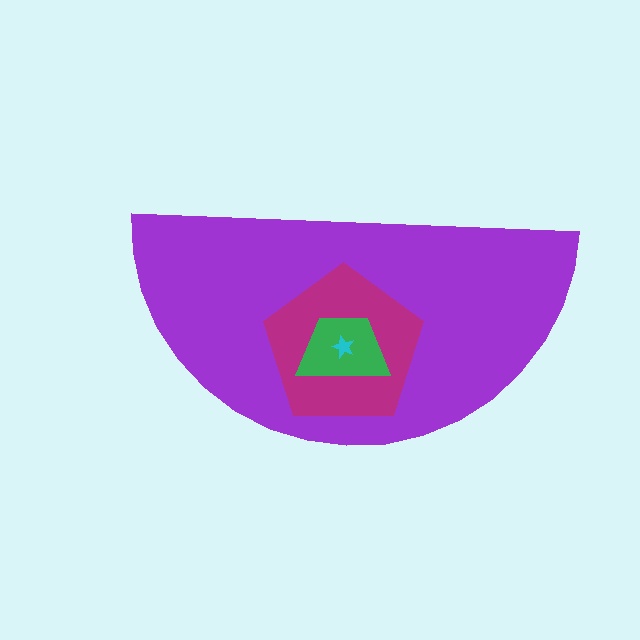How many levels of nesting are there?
4.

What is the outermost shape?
The purple semicircle.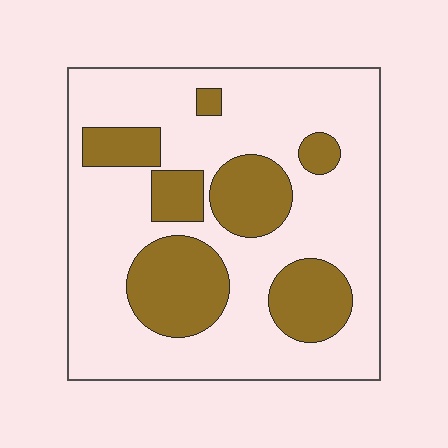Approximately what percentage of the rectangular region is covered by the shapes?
Approximately 30%.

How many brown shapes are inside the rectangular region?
7.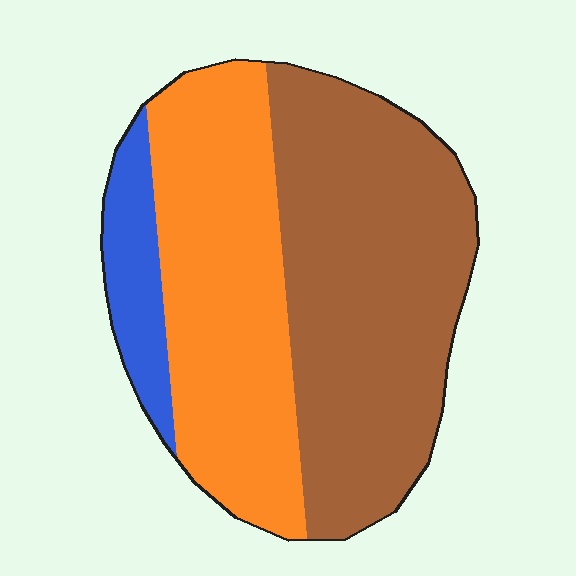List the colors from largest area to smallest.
From largest to smallest: brown, orange, blue.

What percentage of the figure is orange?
Orange covers about 40% of the figure.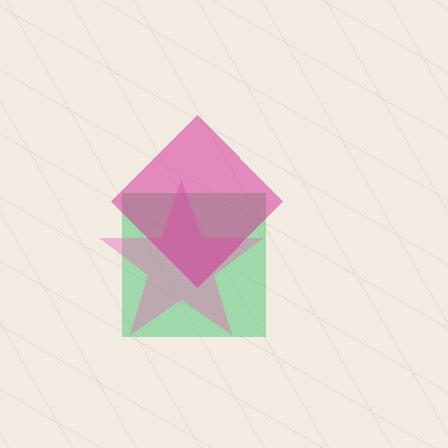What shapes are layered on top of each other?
The layered shapes are: a green square, a pink star, a magenta diamond.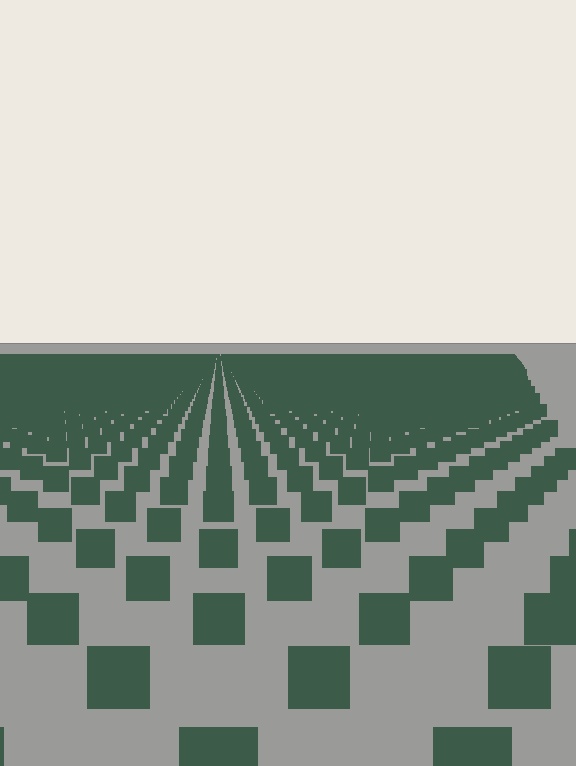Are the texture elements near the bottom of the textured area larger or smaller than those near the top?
Larger. Near the bottom, elements are closer to the viewer and appear at a bigger on-screen size.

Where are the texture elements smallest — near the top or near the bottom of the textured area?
Near the top.